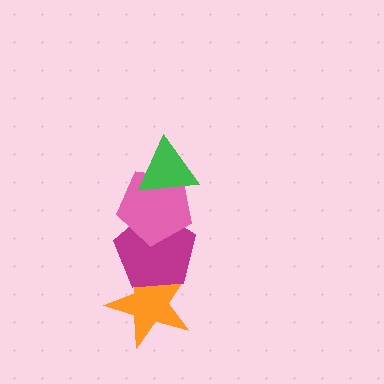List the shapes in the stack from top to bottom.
From top to bottom: the green triangle, the pink pentagon, the magenta pentagon, the orange star.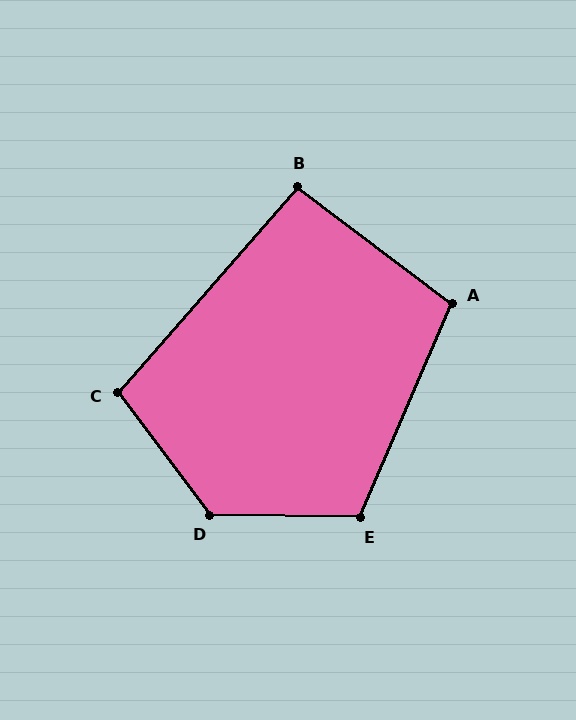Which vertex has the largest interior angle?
D, at approximately 128 degrees.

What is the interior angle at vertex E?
Approximately 112 degrees (obtuse).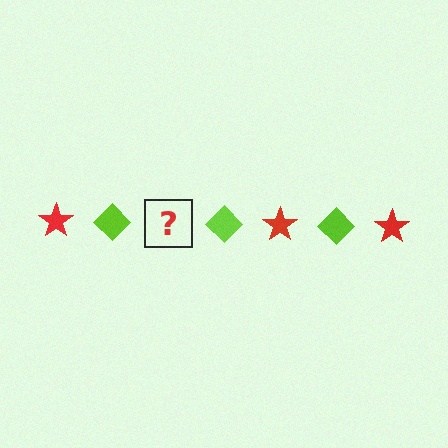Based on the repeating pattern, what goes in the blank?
The blank should be a red star.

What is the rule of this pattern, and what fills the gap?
The rule is that the pattern alternates between red star and lime diamond. The gap should be filled with a red star.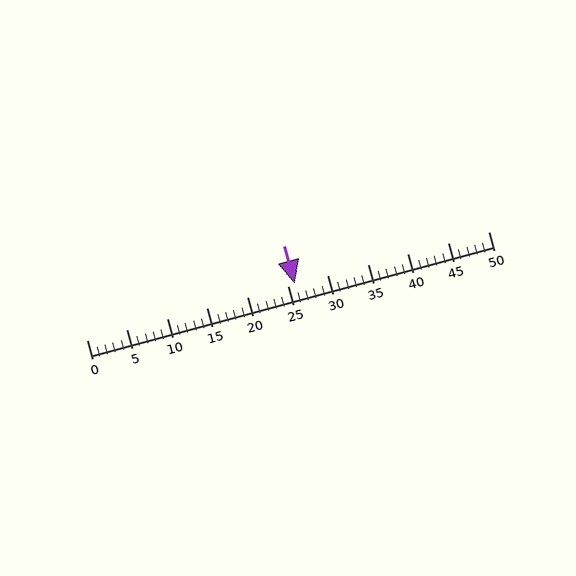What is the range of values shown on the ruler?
The ruler shows values from 0 to 50.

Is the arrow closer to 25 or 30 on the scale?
The arrow is closer to 25.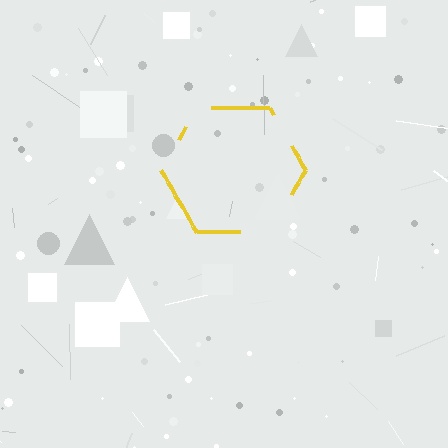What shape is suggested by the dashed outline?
The dashed outline suggests a hexagon.